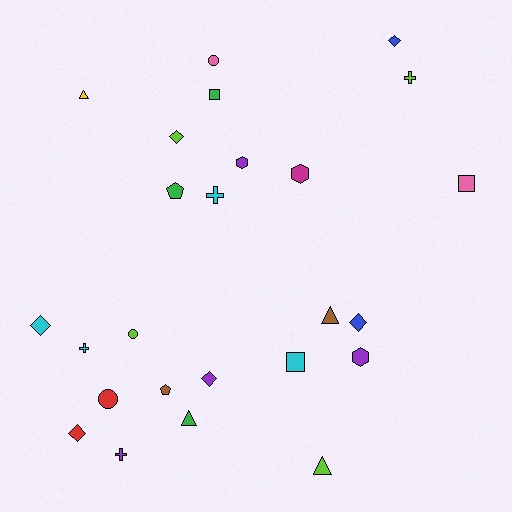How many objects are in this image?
There are 25 objects.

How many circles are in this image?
There are 3 circles.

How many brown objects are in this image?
There are 2 brown objects.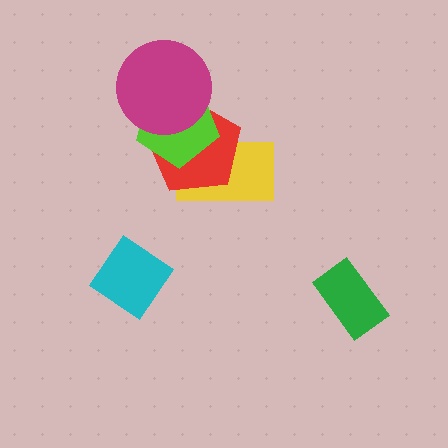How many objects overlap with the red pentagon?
3 objects overlap with the red pentagon.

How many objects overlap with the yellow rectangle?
2 objects overlap with the yellow rectangle.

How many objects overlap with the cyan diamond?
0 objects overlap with the cyan diamond.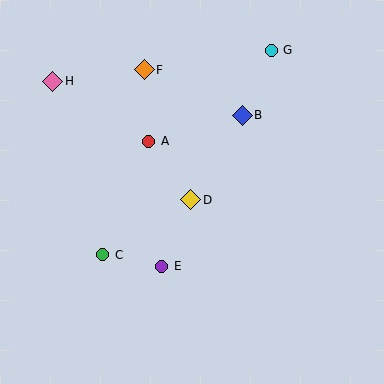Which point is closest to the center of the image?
Point D at (191, 200) is closest to the center.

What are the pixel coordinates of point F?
Point F is at (144, 70).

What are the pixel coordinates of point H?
Point H is at (53, 81).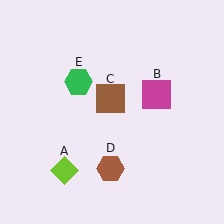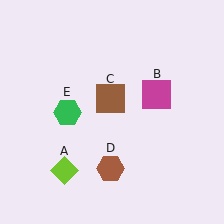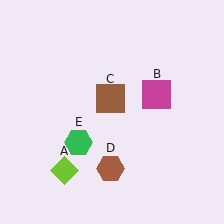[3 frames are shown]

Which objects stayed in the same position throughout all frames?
Lime diamond (object A) and magenta square (object B) and brown square (object C) and brown hexagon (object D) remained stationary.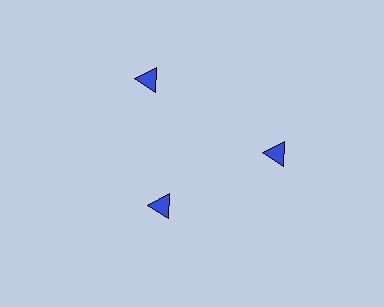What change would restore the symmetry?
The symmetry would be restored by moving it outward, back onto the ring so that all 3 triangles sit at equal angles and equal distance from the center.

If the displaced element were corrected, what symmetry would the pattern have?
It would have 3-fold rotational symmetry — the pattern would map onto itself every 120 degrees.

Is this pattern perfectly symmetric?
No. The 3 blue triangles are arranged in a ring, but one element near the 7 o'clock position is pulled inward toward the center, breaking the 3-fold rotational symmetry.